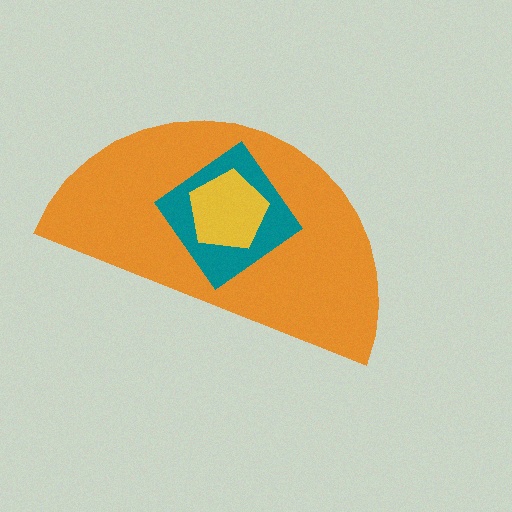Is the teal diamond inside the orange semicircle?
Yes.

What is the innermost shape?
The yellow pentagon.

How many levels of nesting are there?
3.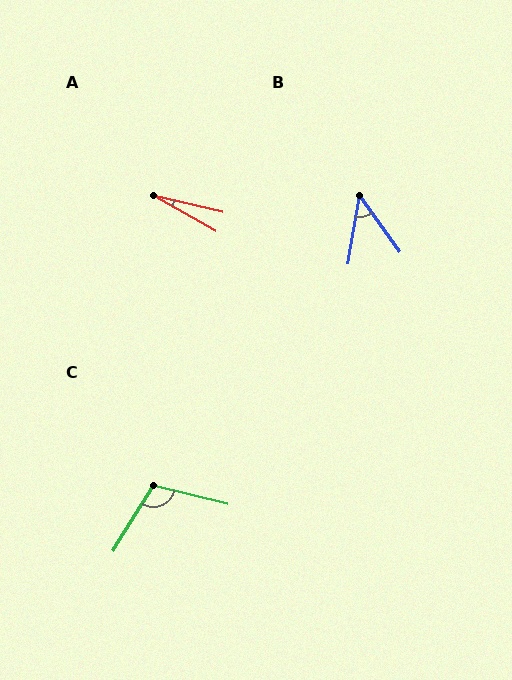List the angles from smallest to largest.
A (16°), B (46°), C (108°).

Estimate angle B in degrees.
Approximately 46 degrees.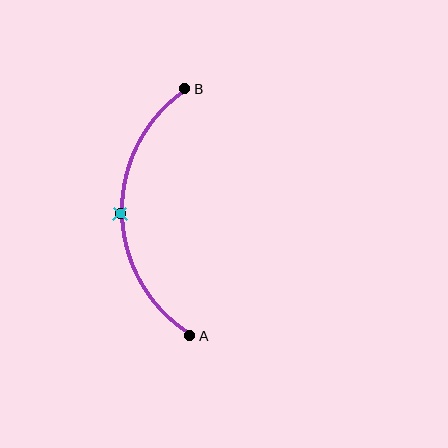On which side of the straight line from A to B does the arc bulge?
The arc bulges to the left of the straight line connecting A and B.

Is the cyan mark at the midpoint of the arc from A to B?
Yes. The cyan mark lies on the arc at equal arc-length from both A and B — it is the arc midpoint.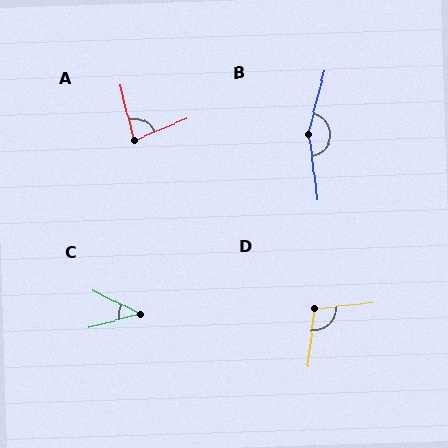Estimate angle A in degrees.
Approximately 81 degrees.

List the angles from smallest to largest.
C (41°), A (81°), D (103°), B (158°).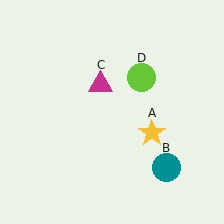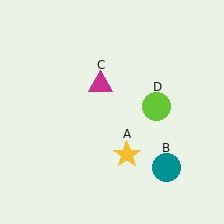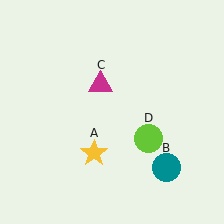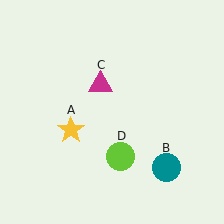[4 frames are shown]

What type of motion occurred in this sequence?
The yellow star (object A), lime circle (object D) rotated clockwise around the center of the scene.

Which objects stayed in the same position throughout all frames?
Teal circle (object B) and magenta triangle (object C) remained stationary.